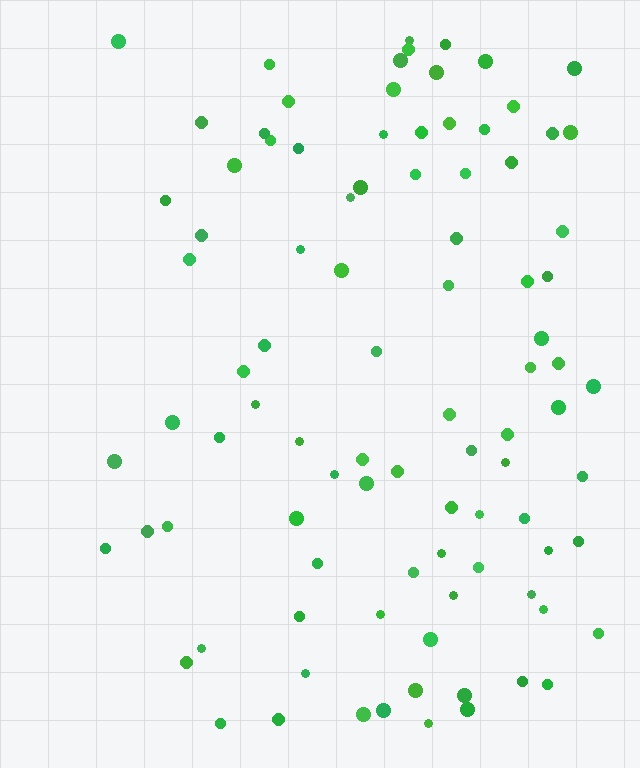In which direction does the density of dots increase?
From left to right, with the right side densest.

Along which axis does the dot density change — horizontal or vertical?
Horizontal.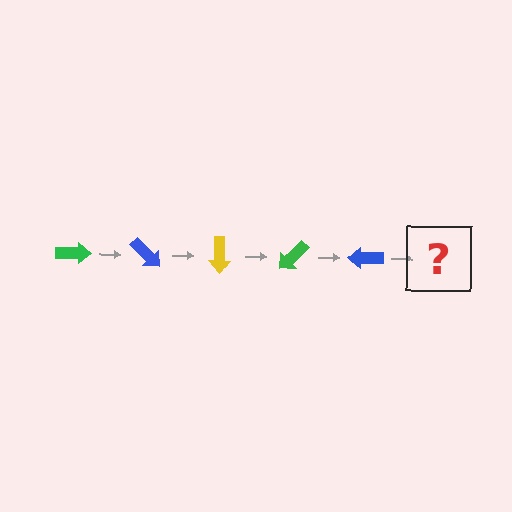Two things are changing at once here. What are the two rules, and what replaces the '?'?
The two rules are that it rotates 45 degrees each step and the color cycles through green, blue, and yellow. The '?' should be a yellow arrow, rotated 225 degrees from the start.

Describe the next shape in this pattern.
It should be a yellow arrow, rotated 225 degrees from the start.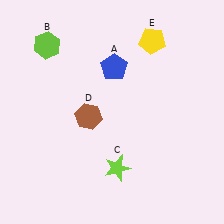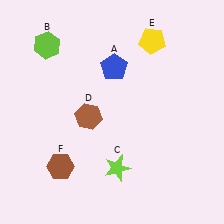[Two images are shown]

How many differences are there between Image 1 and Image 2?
There is 1 difference between the two images.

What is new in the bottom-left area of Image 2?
A brown hexagon (F) was added in the bottom-left area of Image 2.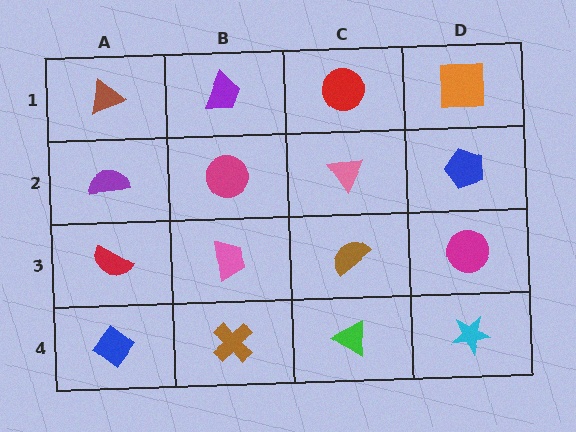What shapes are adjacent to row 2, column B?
A purple trapezoid (row 1, column B), a pink trapezoid (row 3, column B), a purple semicircle (row 2, column A), a pink triangle (row 2, column C).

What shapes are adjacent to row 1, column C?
A pink triangle (row 2, column C), a purple trapezoid (row 1, column B), an orange square (row 1, column D).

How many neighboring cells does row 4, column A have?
2.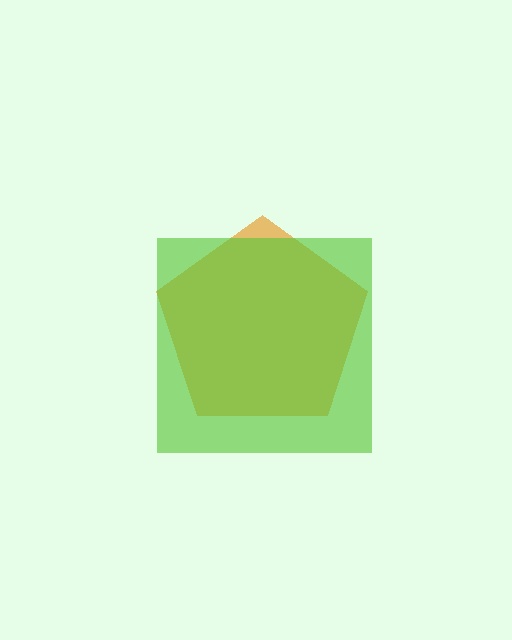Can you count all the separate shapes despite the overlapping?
Yes, there are 2 separate shapes.